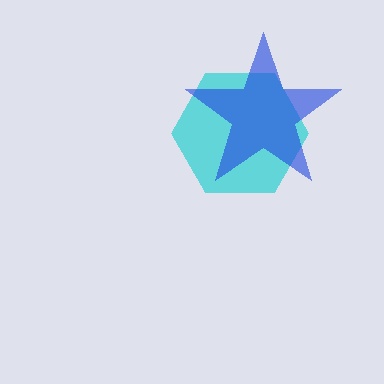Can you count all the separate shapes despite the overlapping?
Yes, there are 2 separate shapes.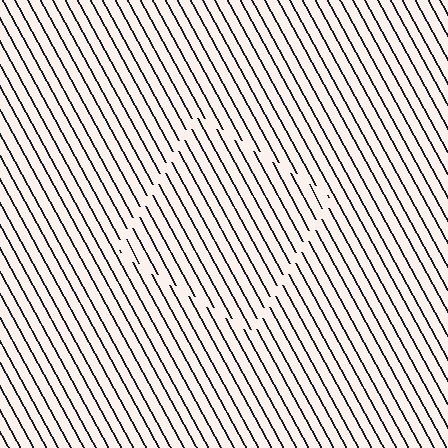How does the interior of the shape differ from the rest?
The interior of the shape contains the same grating, shifted by half a period — the contour is defined by the phase discontinuity where line-ends from the inner and outer gratings abut.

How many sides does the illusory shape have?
4 sides — the line-ends trace a square.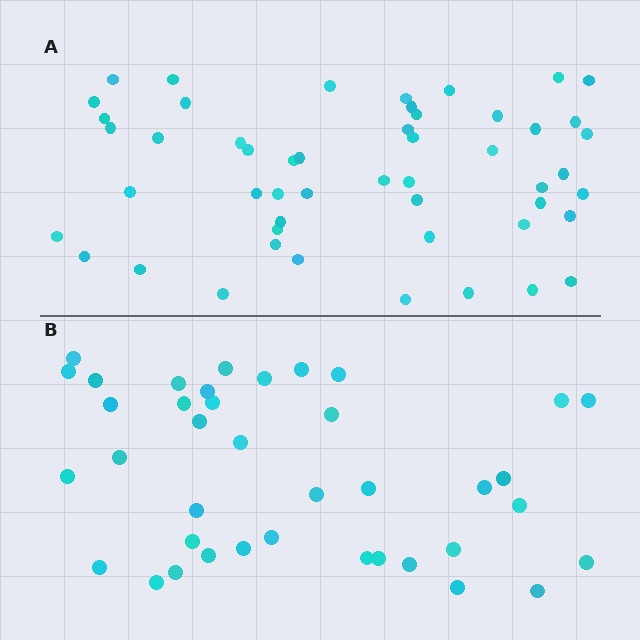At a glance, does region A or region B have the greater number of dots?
Region A (the top region) has more dots.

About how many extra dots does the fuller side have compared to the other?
Region A has roughly 12 or so more dots than region B.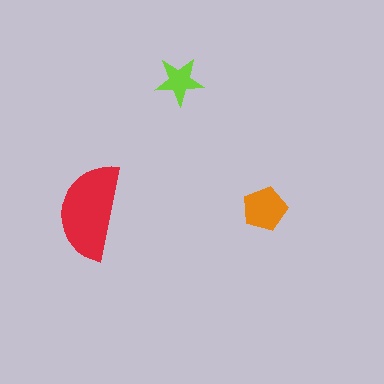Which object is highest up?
The lime star is topmost.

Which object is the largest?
The red semicircle.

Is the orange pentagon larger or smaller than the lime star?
Larger.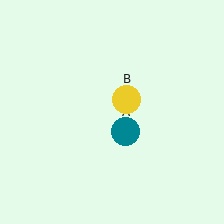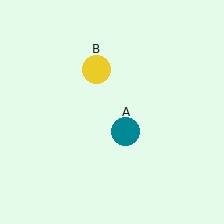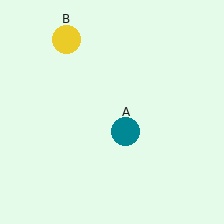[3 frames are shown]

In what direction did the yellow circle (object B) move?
The yellow circle (object B) moved up and to the left.